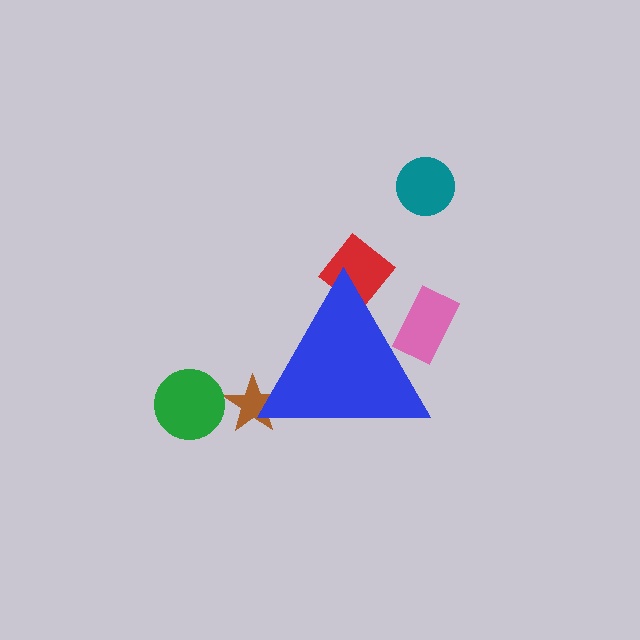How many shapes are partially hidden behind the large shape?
3 shapes are partially hidden.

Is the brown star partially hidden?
Yes, the brown star is partially hidden behind the blue triangle.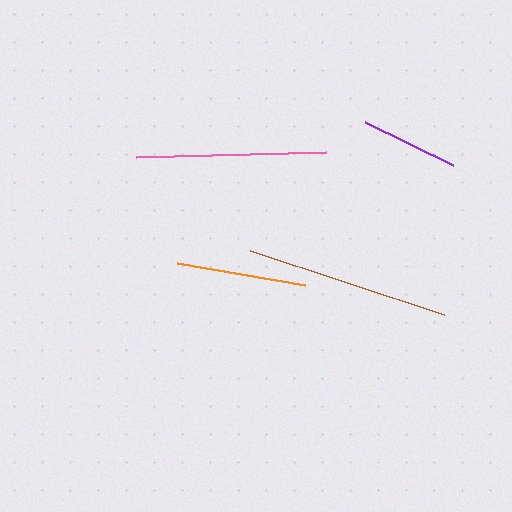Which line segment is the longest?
The brown line is the longest at approximately 204 pixels.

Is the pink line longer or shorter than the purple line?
The pink line is longer than the purple line.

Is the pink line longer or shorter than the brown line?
The brown line is longer than the pink line.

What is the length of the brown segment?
The brown segment is approximately 204 pixels long.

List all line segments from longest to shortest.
From longest to shortest: brown, pink, orange, purple.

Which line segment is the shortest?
The purple line is the shortest at approximately 98 pixels.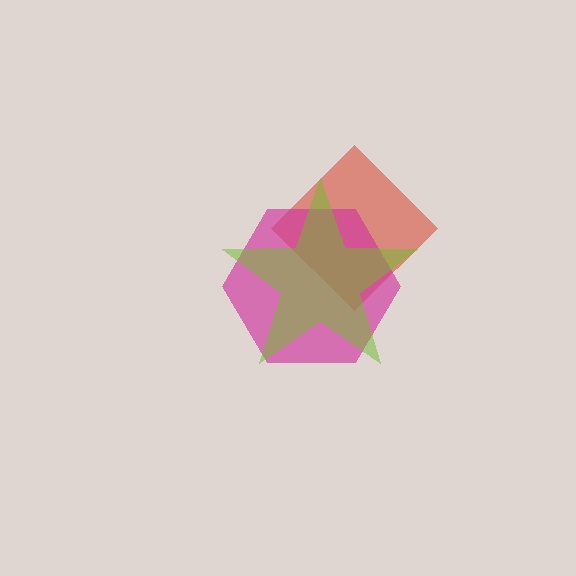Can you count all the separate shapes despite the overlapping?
Yes, there are 3 separate shapes.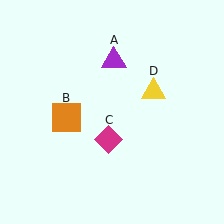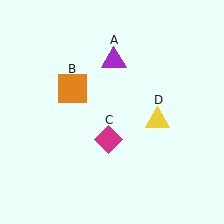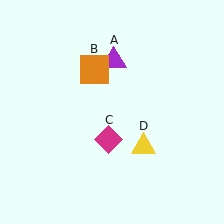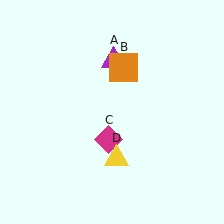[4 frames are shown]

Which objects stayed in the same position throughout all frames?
Purple triangle (object A) and magenta diamond (object C) remained stationary.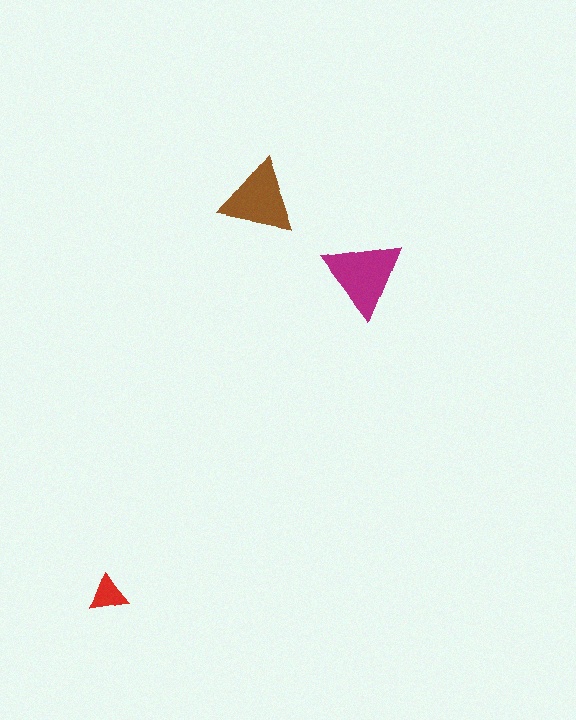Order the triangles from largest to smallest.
the magenta one, the brown one, the red one.